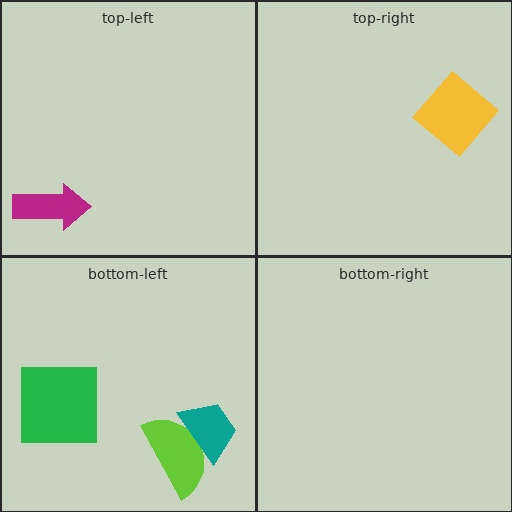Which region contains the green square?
The bottom-left region.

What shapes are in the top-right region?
The yellow diamond.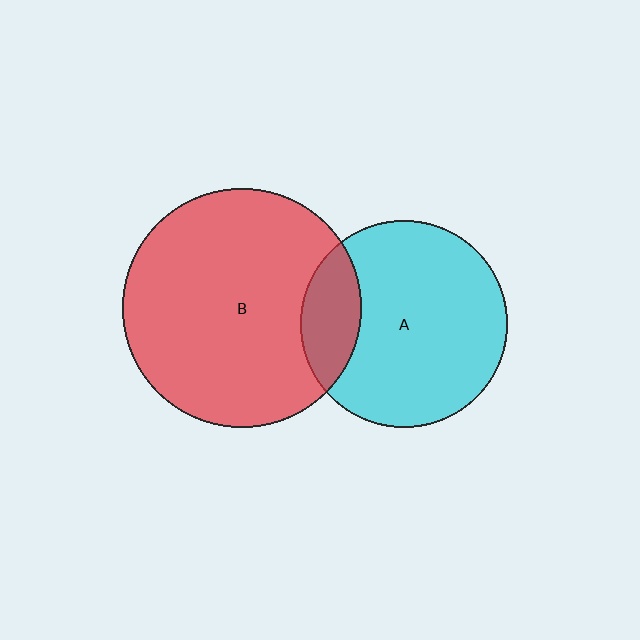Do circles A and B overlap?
Yes.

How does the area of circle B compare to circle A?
Approximately 1.3 times.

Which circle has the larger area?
Circle B (red).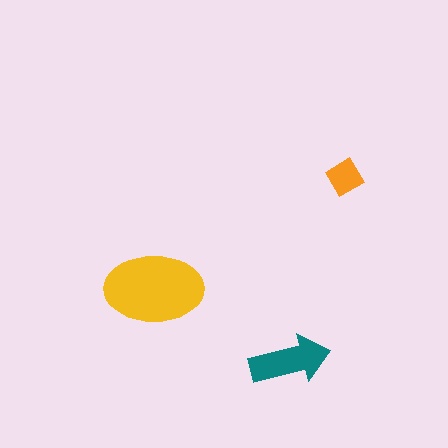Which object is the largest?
The yellow ellipse.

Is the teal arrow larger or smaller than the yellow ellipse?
Smaller.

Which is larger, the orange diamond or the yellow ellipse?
The yellow ellipse.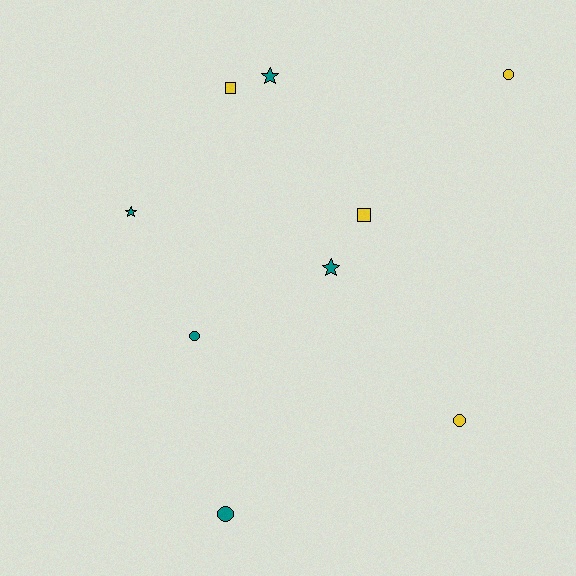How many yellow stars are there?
There are no yellow stars.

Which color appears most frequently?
Teal, with 5 objects.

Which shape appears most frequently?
Circle, with 4 objects.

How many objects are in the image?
There are 9 objects.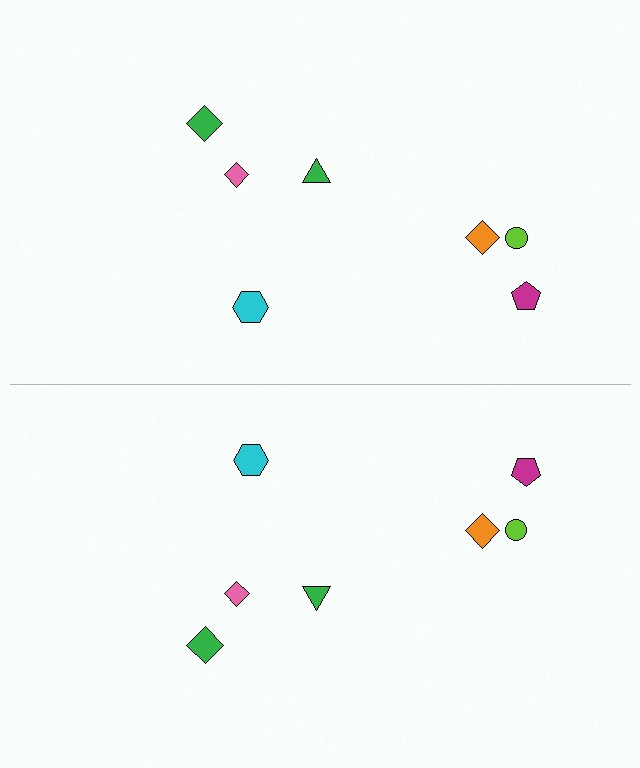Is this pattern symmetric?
Yes, this pattern has bilateral (reflection) symmetry.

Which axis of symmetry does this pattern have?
The pattern has a horizontal axis of symmetry running through the center of the image.